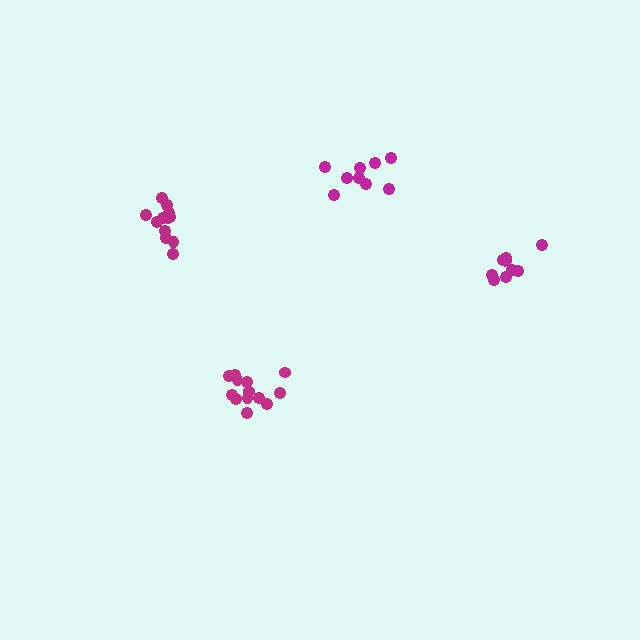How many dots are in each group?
Group 1: 13 dots, Group 2: 9 dots, Group 3: 12 dots, Group 4: 9 dots (43 total).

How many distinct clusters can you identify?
There are 4 distinct clusters.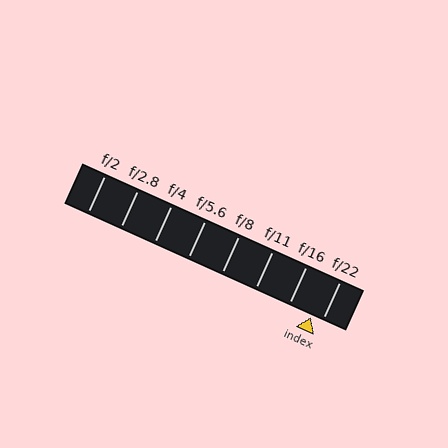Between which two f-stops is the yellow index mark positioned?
The index mark is between f/16 and f/22.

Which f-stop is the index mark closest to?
The index mark is closest to f/22.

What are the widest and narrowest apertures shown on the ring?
The widest aperture shown is f/2 and the narrowest is f/22.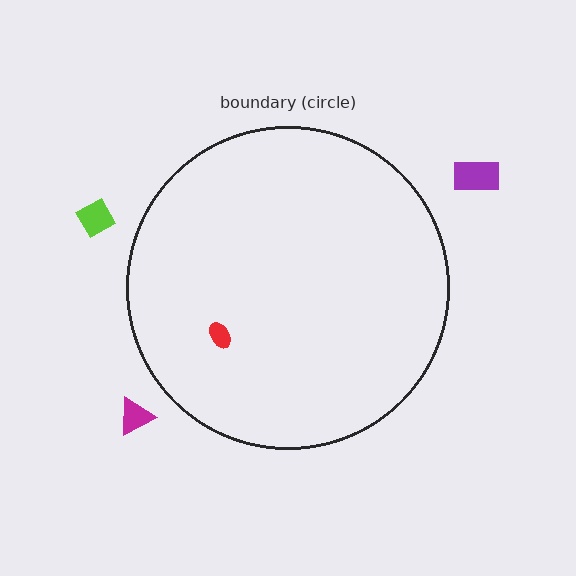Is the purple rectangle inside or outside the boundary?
Outside.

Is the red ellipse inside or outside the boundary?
Inside.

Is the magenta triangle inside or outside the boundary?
Outside.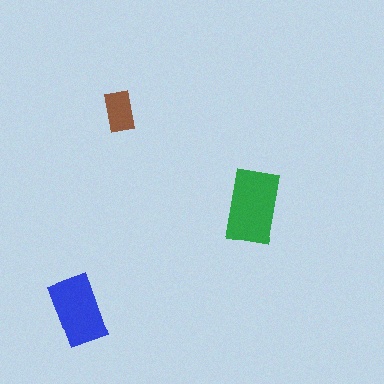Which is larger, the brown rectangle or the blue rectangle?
The blue one.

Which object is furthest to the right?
The green rectangle is rightmost.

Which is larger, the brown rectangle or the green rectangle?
The green one.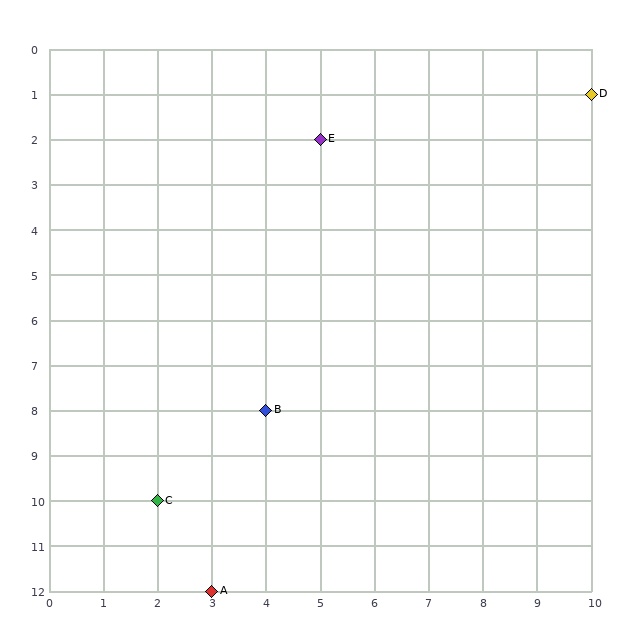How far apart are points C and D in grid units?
Points C and D are 8 columns and 9 rows apart (about 12.0 grid units diagonally).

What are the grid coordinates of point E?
Point E is at grid coordinates (5, 2).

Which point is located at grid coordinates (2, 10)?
Point C is at (2, 10).